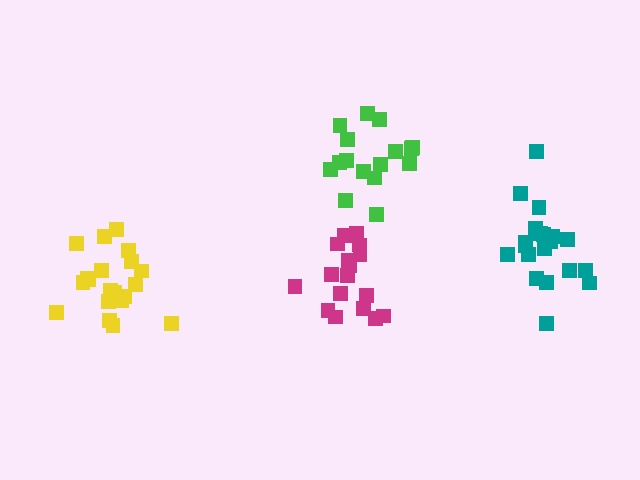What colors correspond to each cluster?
The clusters are colored: magenta, yellow, green, teal.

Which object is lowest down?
The magenta cluster is bottommost.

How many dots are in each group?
Group 1: 17 dots, Group 2: 20 dots, Group 3: 16 dots, Group 4: 20 dots (73 total).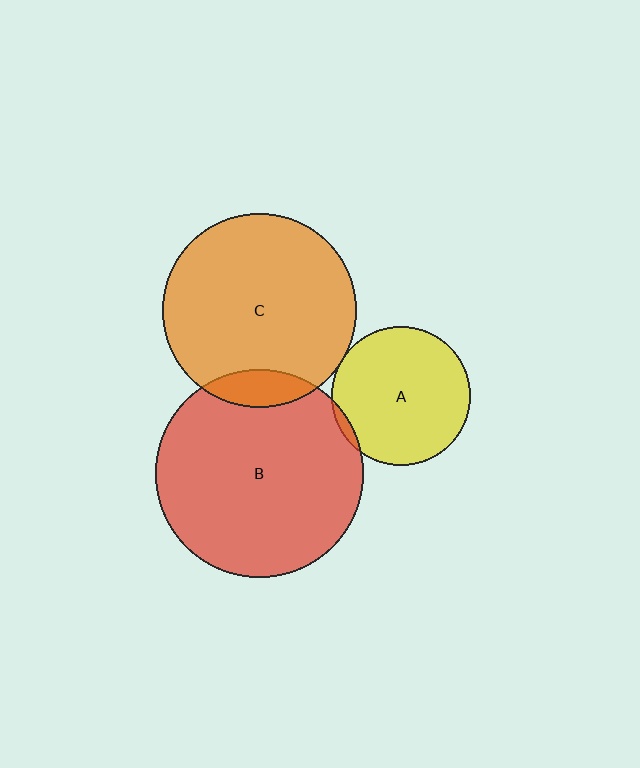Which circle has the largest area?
Circle B (red).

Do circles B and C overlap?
Yes.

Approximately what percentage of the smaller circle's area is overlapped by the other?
Approximately 10%.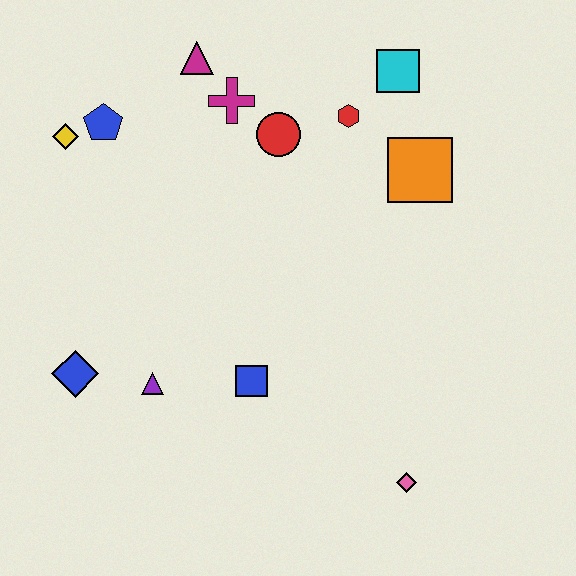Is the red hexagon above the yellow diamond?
Yes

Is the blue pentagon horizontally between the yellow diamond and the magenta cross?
Yes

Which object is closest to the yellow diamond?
The blue pentagon is closest to the yellow diamond.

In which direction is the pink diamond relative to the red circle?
The pink diamond is below the red circle.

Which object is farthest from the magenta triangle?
The pink diamond is farthest from the magenta triangle.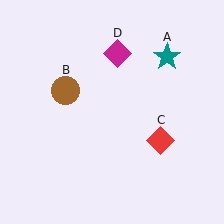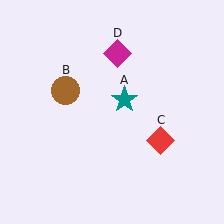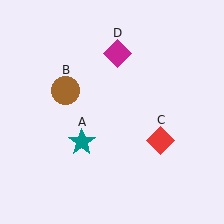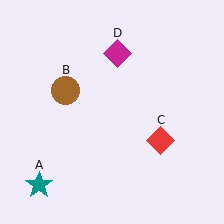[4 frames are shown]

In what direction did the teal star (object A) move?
The teal star (object A) moved down and to the left.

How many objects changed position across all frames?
1 object changed position: teal star (object A).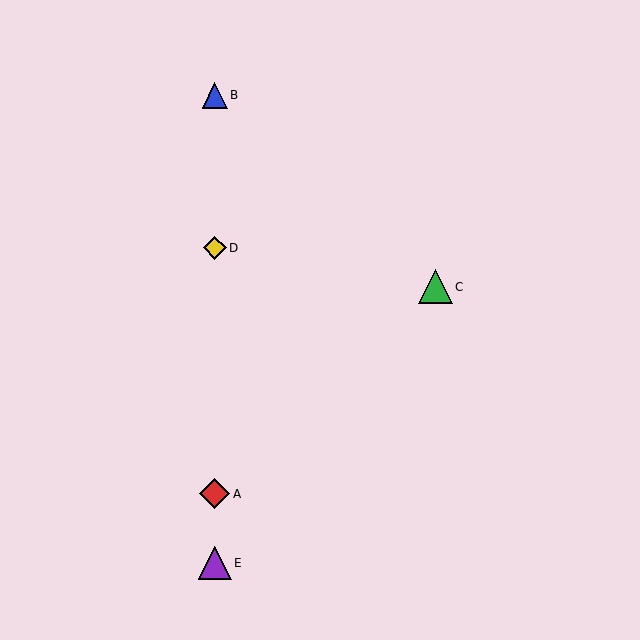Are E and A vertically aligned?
Yes, both are at x≈215.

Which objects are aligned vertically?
Objects A, B, D, E are aligned vertically.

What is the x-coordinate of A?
Object A is at x≈215.